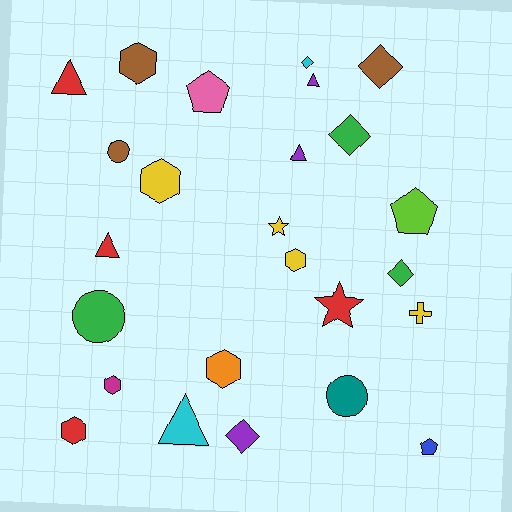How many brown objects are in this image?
There are 3 brown objects.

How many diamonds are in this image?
There are 5 diamonds.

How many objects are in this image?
There are 25 objects.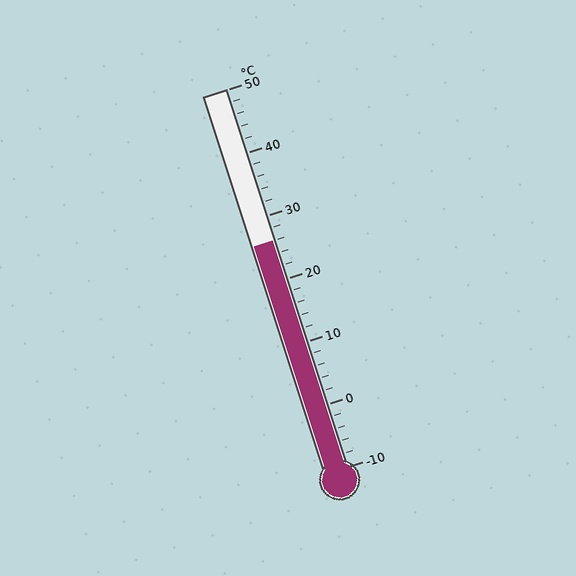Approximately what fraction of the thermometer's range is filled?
The thermometer is filled to approximately 60% of its range.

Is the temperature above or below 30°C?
The temperature is below 30°C.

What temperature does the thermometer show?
The thermometer shows approximately 26°C.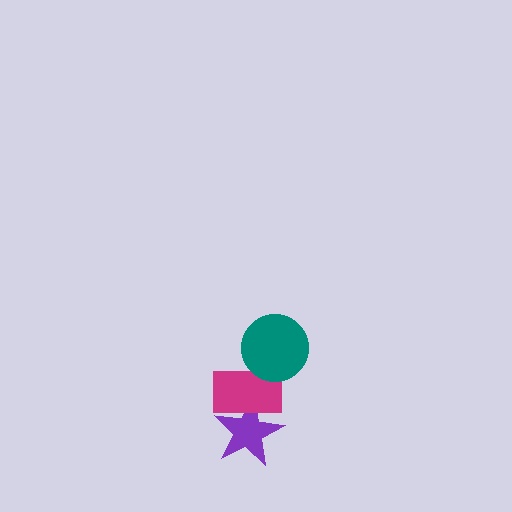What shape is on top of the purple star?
The magenta rectangle is on top of the purple star.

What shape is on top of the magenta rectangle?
The teal circle is on top of the magenta rectangle.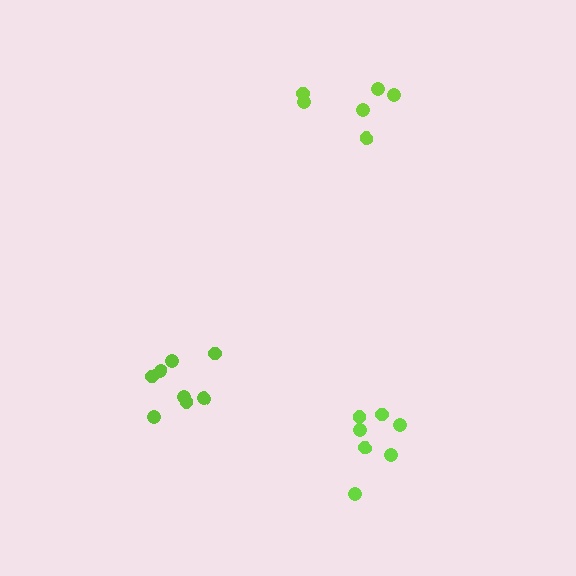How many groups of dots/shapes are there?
There are 3 groups.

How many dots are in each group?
Group 1: 7 dots, Group 2: 6 dots, Group 3: 8 dots (21 total).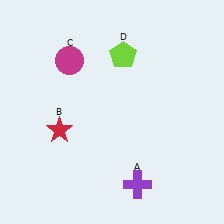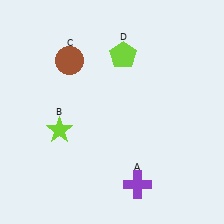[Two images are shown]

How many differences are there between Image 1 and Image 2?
There are 2 differences between the two images.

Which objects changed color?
B changed from red to lime. C changed from magenta to brown.